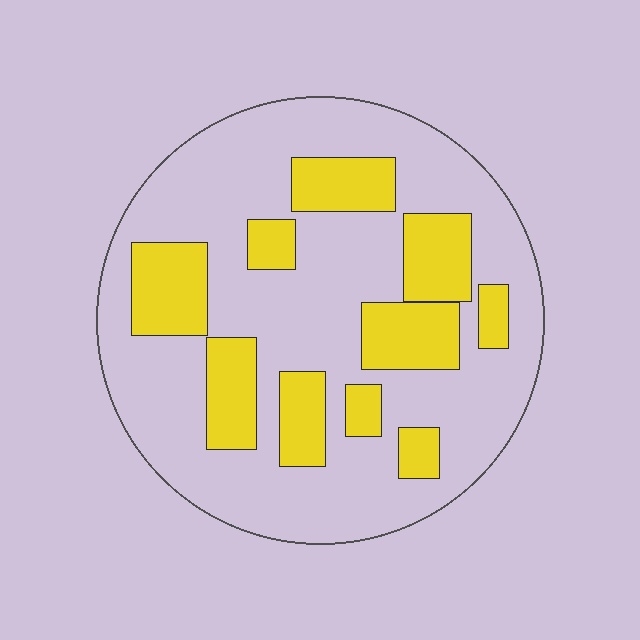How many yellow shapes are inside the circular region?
10.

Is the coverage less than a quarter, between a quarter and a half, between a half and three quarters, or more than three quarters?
Between a quarter and a half.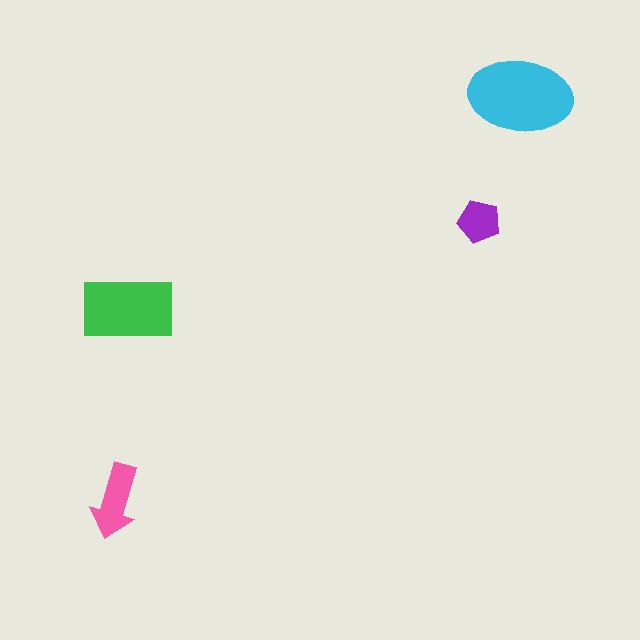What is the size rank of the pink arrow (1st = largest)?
3rd.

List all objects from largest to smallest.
The cyan ellipse, the green rectangle, the pink arrow, the purple pentagon.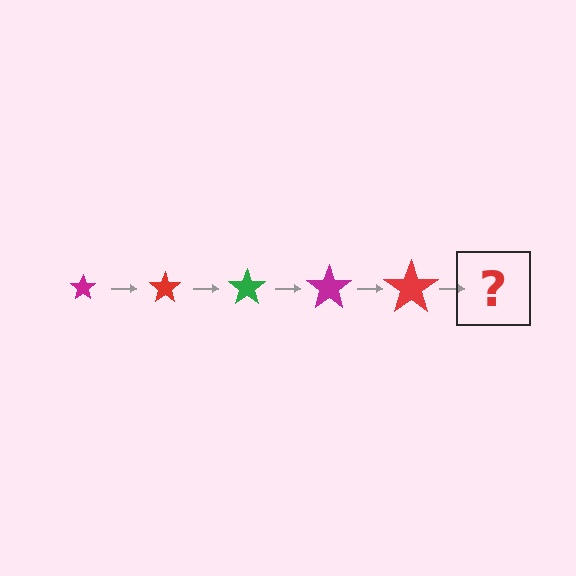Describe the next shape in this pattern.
It should be a green star, larger than the previous one.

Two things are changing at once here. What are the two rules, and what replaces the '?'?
The two rules are that the star grows larger each step and the color cycles through magenta, red, and green. The '?' should be a green star, larger than the previous one.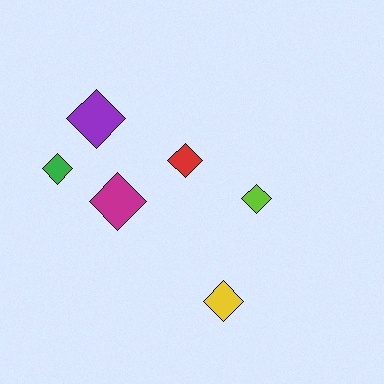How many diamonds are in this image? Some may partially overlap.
There are 6 diamonds.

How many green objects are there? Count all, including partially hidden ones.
There is 1 green object.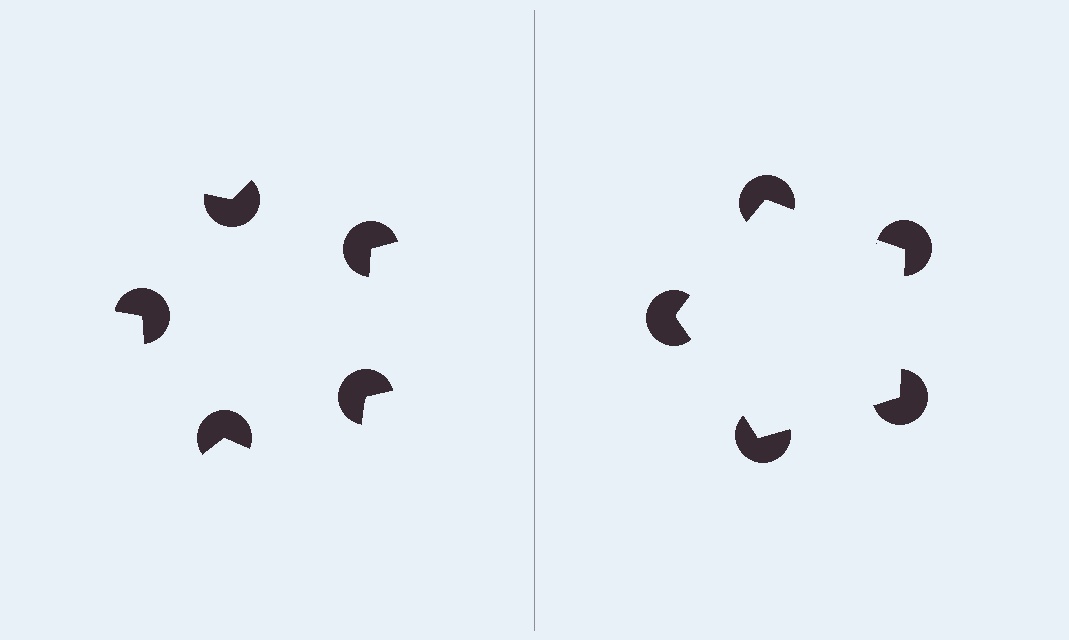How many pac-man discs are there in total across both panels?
10 — 5 on each side.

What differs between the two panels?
The pac-man discs are positioned identically on both sides; only the wedge orientations differ. On the right they align to a pentagon; on the left they are misaligned.